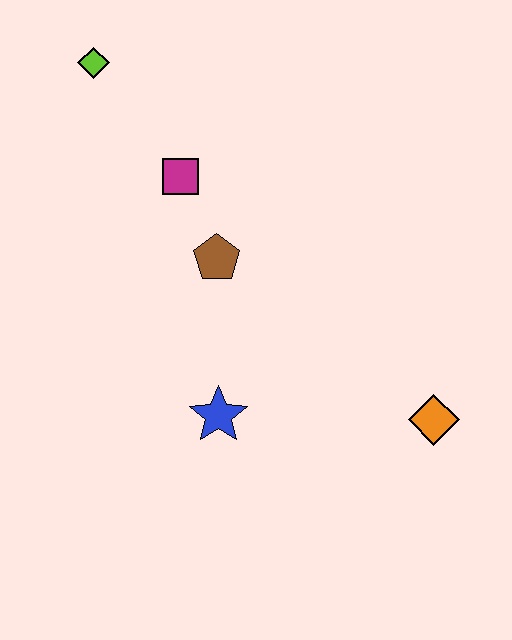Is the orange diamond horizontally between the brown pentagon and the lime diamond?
No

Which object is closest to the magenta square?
The brown pentagon is closest to the magenta square.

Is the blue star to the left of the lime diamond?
No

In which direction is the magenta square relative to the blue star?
The magenta square is above the blue star.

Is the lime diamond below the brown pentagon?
No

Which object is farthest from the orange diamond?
The lime diamond is farthest from the orange diamond.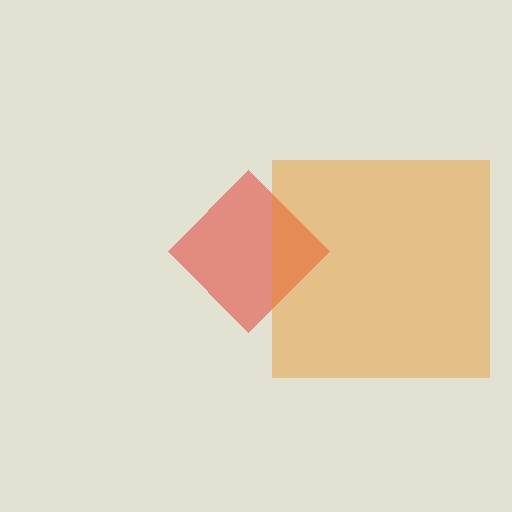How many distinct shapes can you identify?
There are 2 distinct shapes: a red diamond, an orange square.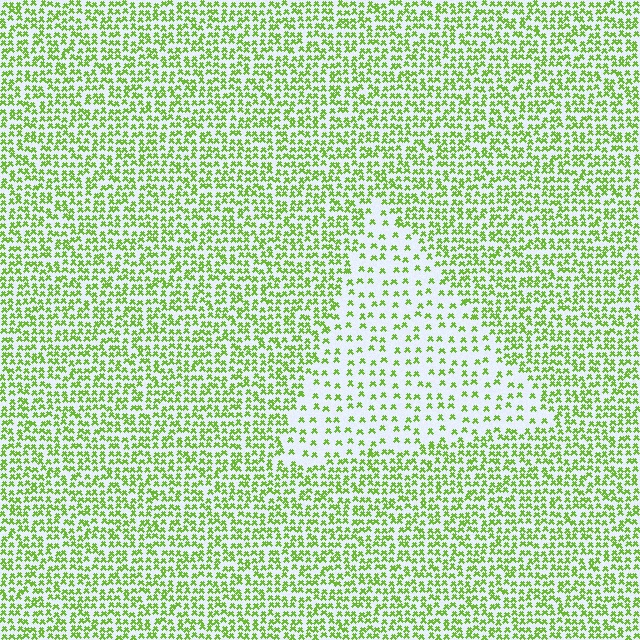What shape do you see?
I see a triangle.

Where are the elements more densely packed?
The elements are more densely packed outside the triangle boundary.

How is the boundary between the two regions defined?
The boundary is defined by a change in element density (approximately 2.3x ratio). All elements are the same color, size, and shape.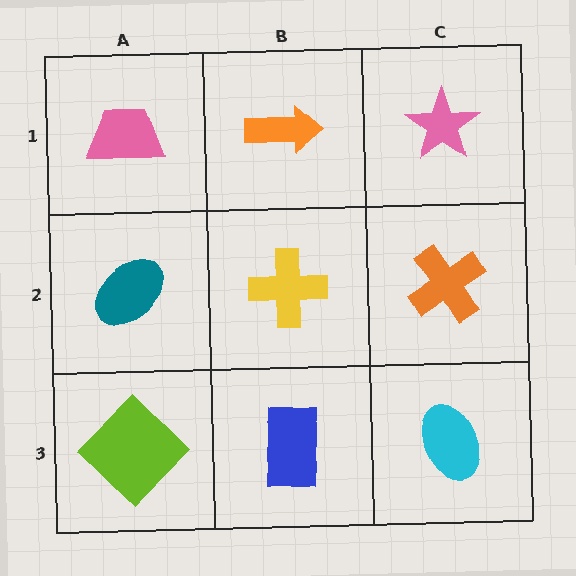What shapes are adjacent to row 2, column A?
A pink trapezoid (row 1, column A), a lime diamond (row 3, column A), a yellow cross (row 2, column B).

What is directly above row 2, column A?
A pink trapezoid.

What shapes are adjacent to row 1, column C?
An orange cross (row 2, column C), an orange arrow (row 1, column B).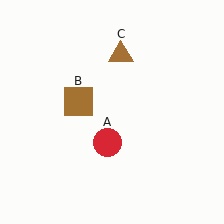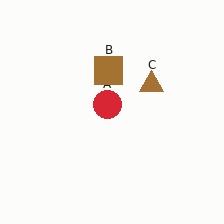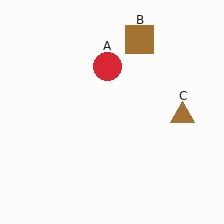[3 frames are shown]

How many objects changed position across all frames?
3 objects changed position: red circle (object A), brown square (object B), brown triangle (object C).